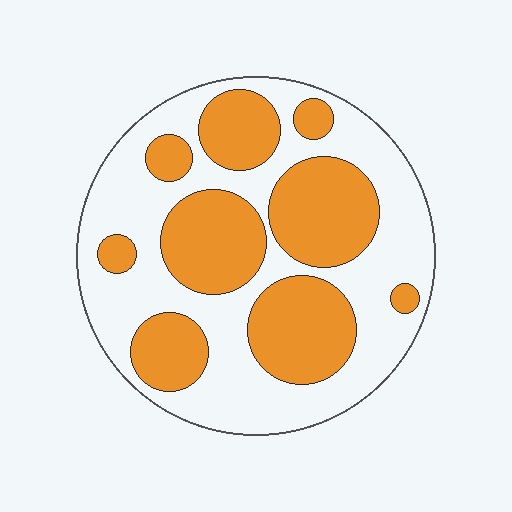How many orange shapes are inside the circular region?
9.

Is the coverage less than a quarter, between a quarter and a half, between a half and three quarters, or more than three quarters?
Between a quarter and a half.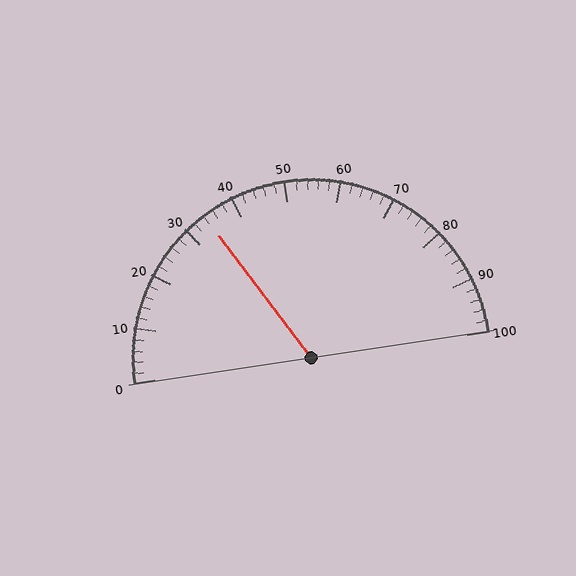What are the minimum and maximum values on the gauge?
The gauge ranges from 0 to 100.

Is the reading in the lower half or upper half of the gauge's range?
The reading is in the lower half of the range (0 to 100).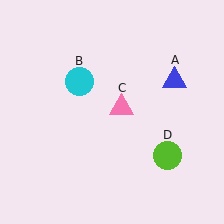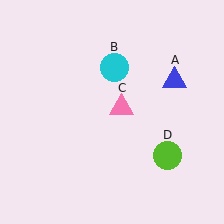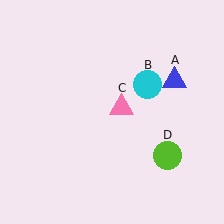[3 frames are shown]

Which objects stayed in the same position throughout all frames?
Blue triangle (object A) and pink triangle (object C) and lime circle (object D) remained stationary.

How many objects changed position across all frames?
1 object changed position: cyan circle (object B).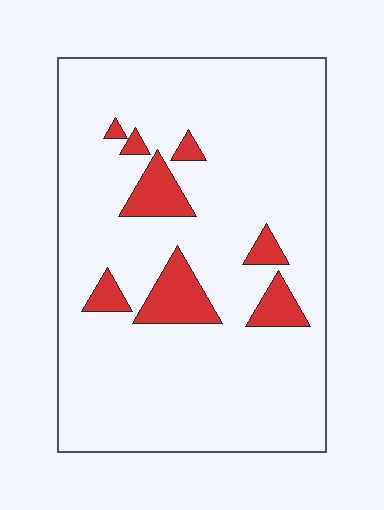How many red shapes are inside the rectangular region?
8.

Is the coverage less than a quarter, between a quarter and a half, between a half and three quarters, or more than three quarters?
Less than a quarter.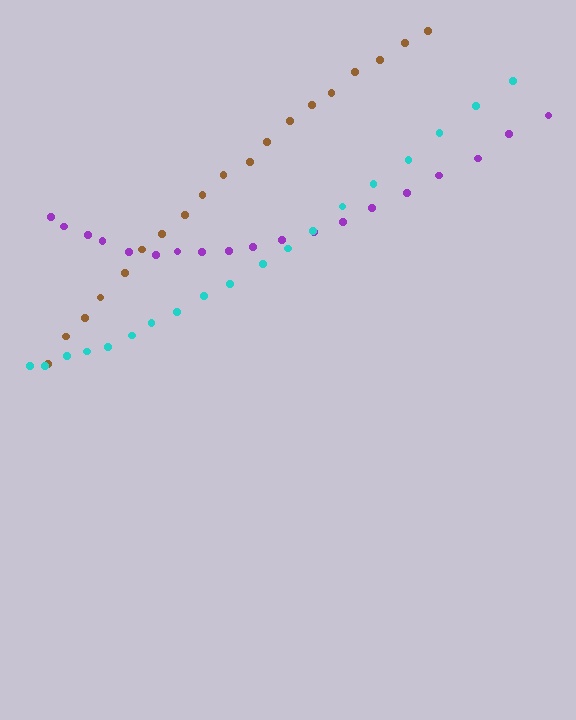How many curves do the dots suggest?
There are 3 distinct paths.